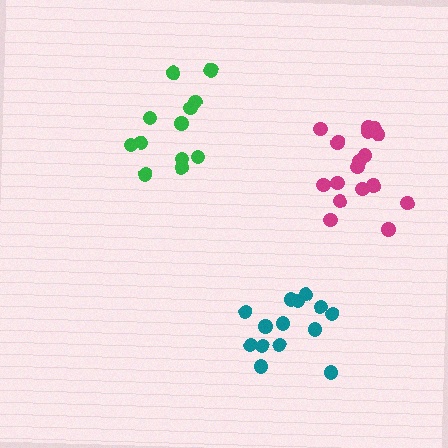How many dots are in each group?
Group 1: 17 dots, Group 2: 14 dots, Group 3: 12 dots (43 total).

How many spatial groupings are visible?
There are 3 spatial groupings.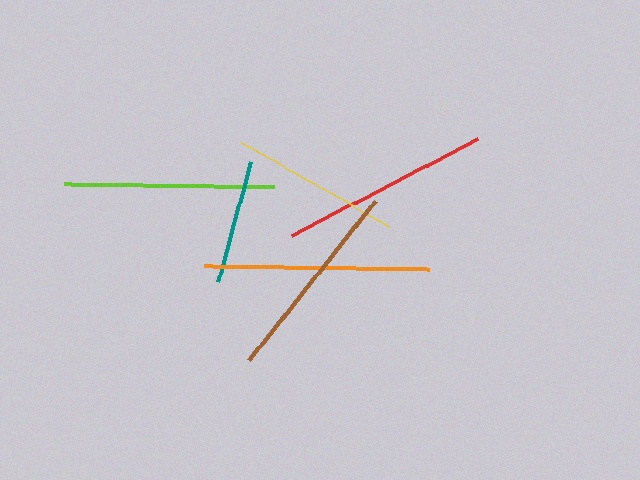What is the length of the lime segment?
The lime segment is approximately 209 pixels long.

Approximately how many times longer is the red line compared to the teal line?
The red line is approximately 1.7 times the length of the teal line.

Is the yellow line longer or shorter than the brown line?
The brown line is longer than the yellow line.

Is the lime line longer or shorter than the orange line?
The orange line is longer than the lime line.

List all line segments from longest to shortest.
From longest to shortest: orange, red, lime, brown, yellow, teal.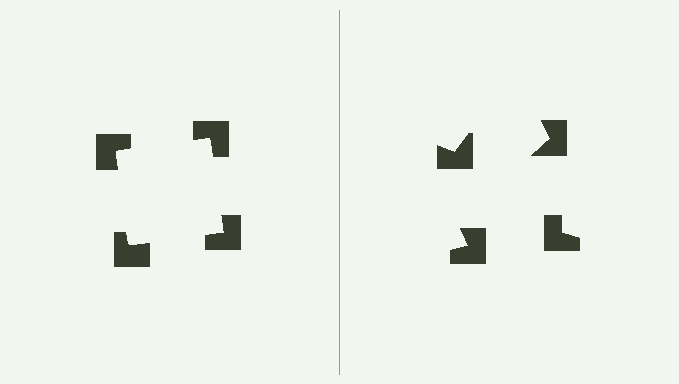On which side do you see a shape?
An illusory square appears on the left side. On the right side the wedge cuts are rotated, so no coherent shape forms.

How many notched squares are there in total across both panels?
8 — 4 on each side.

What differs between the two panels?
The notched squares are positioned identically on both sides; only the wedge orientations differ. On the left they align to a square; on the right they are misaligned.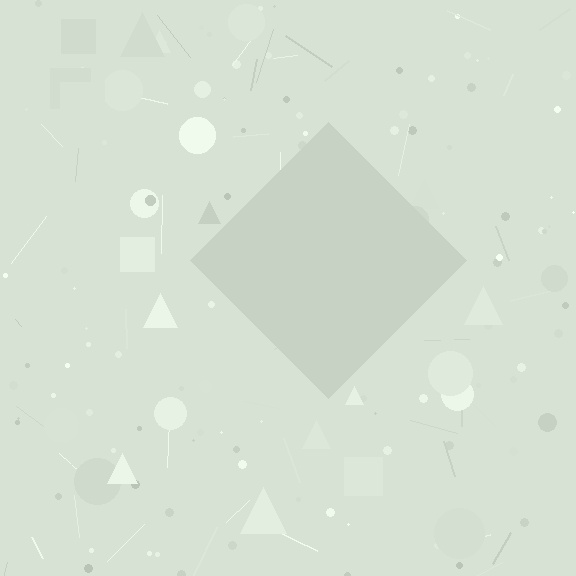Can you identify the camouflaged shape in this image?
The camouflaged shape is a diamond.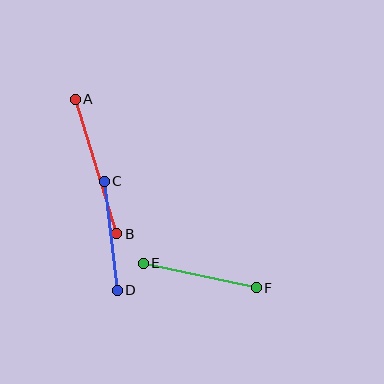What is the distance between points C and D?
The distance is approximately 110 pixels.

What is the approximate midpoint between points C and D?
The midpoint is at approximately (111, 236) pixels.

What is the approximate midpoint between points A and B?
The midpoint is at approximately (96, 167) pixels.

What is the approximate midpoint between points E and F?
The midpoint is at approximately (200, 275) pixels.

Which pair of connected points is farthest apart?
Points A and B are farthest apart.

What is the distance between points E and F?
The distance is approximately 115 pixels.